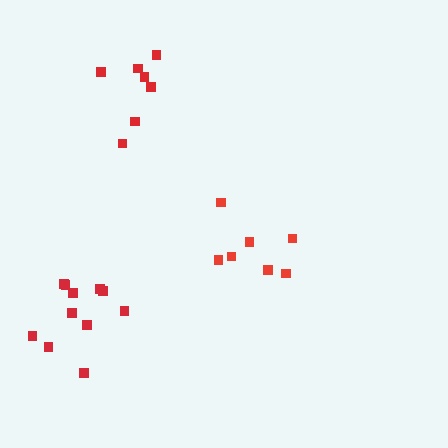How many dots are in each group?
Group 1: 11 dots, Group 2: 7 dots, Group 3: 7 dots (25 total).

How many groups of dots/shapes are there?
There are 3 groups.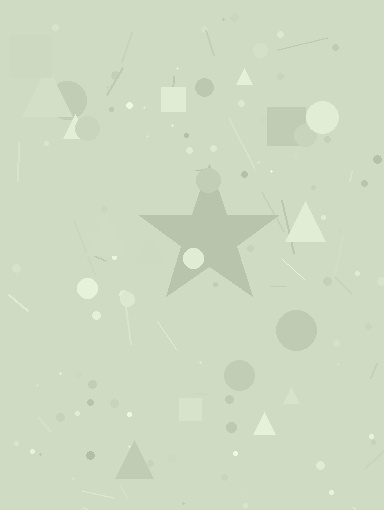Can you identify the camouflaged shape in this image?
The camouflaged shape is a star.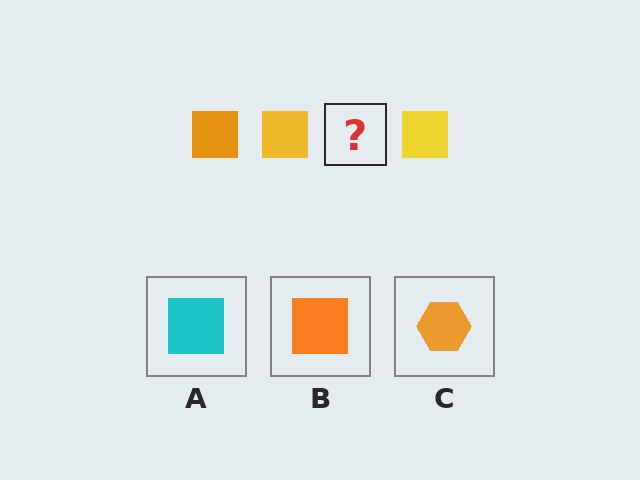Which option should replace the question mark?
Option B.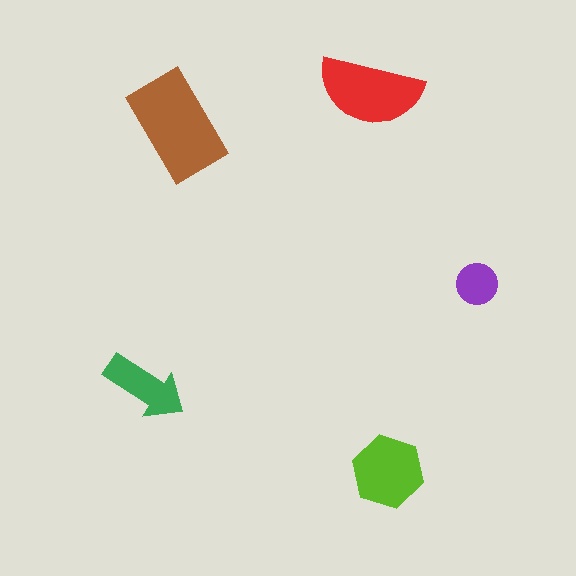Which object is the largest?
The brown rectangle.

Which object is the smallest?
The purple circle.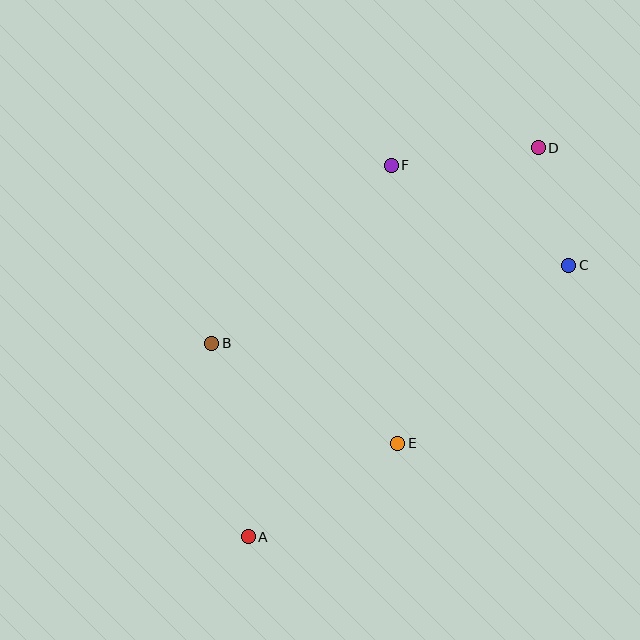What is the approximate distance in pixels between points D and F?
The distance between D and F is approximately 148 pixels.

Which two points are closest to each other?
Points C and D are closest to each other.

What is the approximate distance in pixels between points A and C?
The distance between A and C is approximately 420 pixels.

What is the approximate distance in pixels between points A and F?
The distance between A and F is approximately 398 pixels.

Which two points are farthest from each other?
Points A and D are farthest from each other.